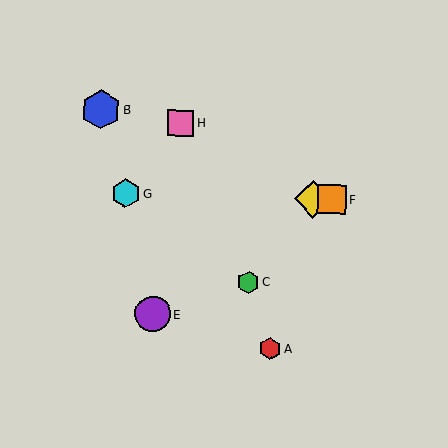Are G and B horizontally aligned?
No, G is at y≈193 and B is at y≈110.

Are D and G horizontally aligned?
Yes, both are at y≈199.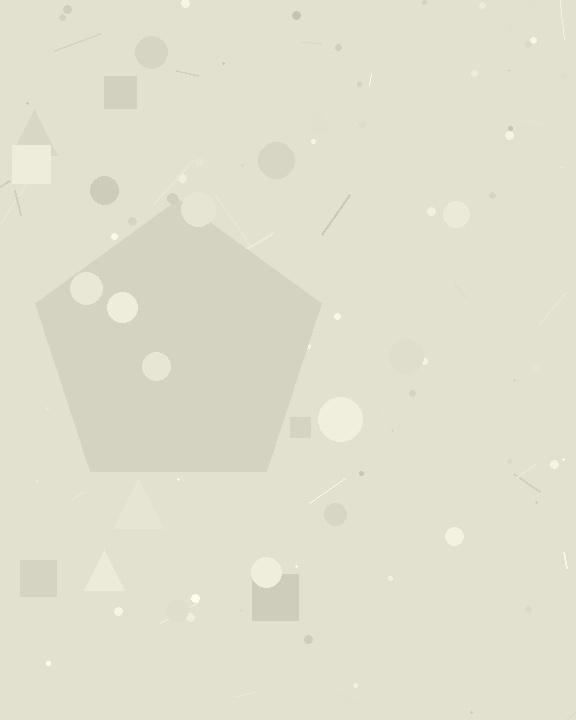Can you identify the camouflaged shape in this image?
The camouflaged shape is a pentagon.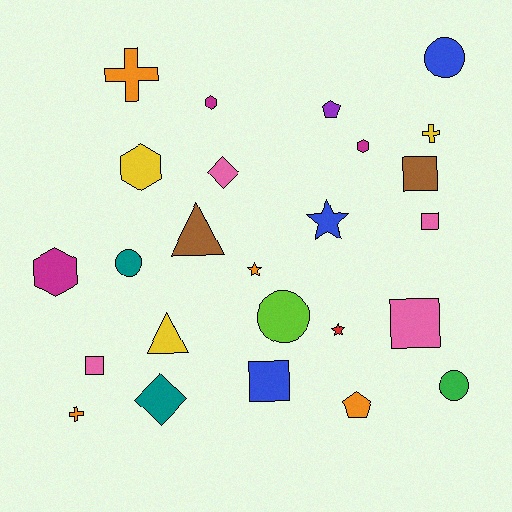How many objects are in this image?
There are 25 objects.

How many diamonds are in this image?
There are 2 diamonds.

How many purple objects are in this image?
There is 1 purple object.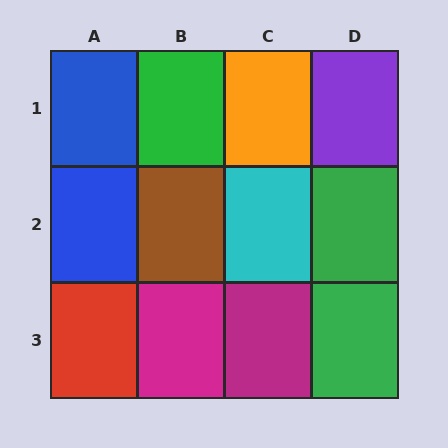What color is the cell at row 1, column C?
Orange.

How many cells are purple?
1 cell is purple.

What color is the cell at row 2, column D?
Green.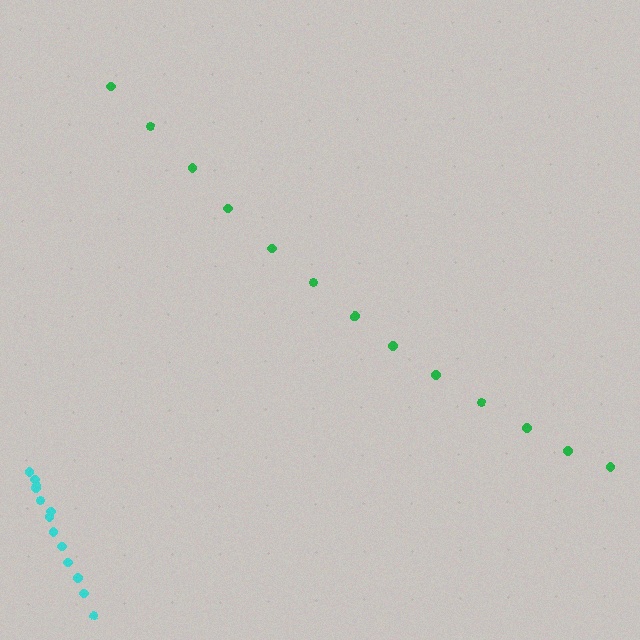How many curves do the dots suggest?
There are 2 distinct paths.